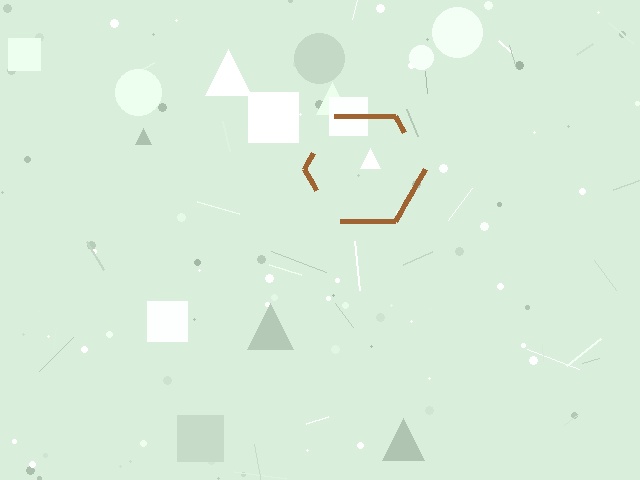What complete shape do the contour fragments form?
The contour fragments form a hexagon.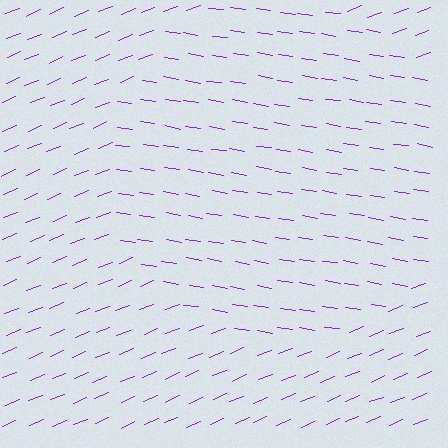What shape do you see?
I see a circle.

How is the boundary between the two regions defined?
The boundary is defined purely by a change in line orientation (approximately 31 degrees difference). All lines are the same color and thickness.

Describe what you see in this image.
The image is filled with small purple line segments. A circle region in the image has lines oriented differently from the surrounding lines, creating a visible texture boundary.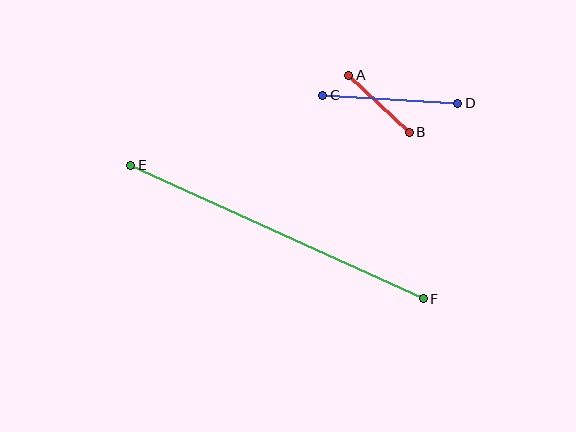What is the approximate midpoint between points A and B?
The midpoint is at approximately (379, 104) pixels.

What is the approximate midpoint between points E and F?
The midpoint is at approximately (277, 232) pixels.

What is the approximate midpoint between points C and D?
The midpoint is at approximately (390, 99) pixels.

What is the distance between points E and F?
The distance is approximately 321 pixels.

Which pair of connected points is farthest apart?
Points E and F are farthest apart.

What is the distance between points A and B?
The distance is approximately 83 pixels.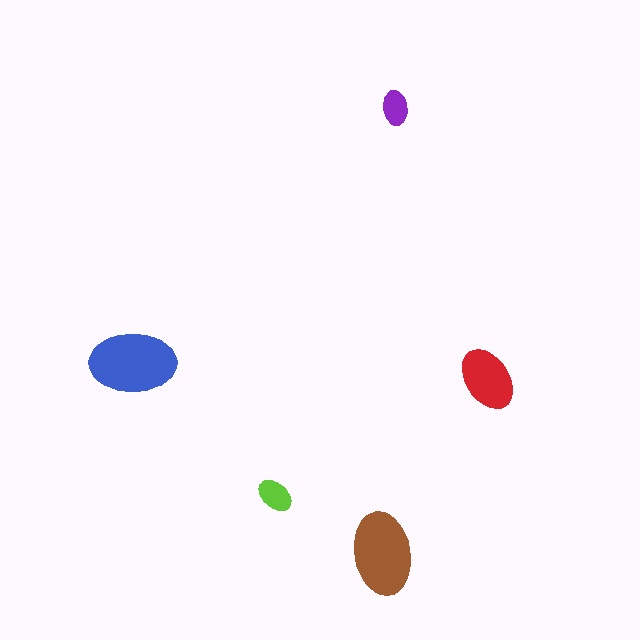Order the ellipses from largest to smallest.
the blue one, the brown one, the red one, the lime one, the purple one.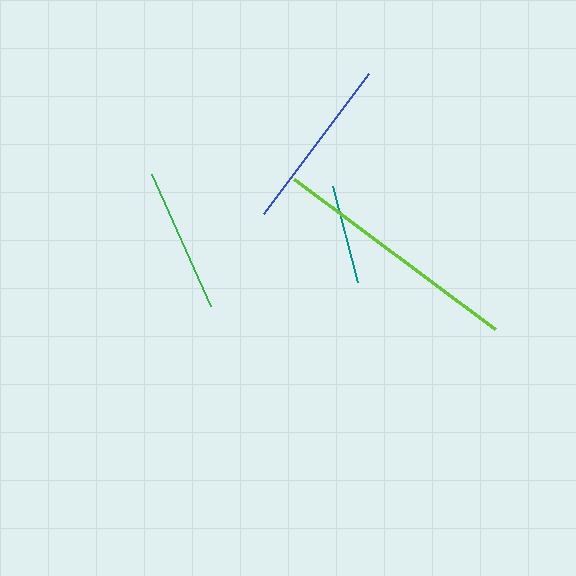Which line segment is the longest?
The lime line is the longest at approximately 250 pixels.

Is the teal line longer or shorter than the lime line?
The lime line is longer than the teal line.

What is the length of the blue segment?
The blue segment is approximately 175 pixels long.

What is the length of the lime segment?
The lime segment is approximately 250 pixels long.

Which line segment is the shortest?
The teal line is the shortest at approximately 99 pixels.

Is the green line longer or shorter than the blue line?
The blue line is longer than the green line.